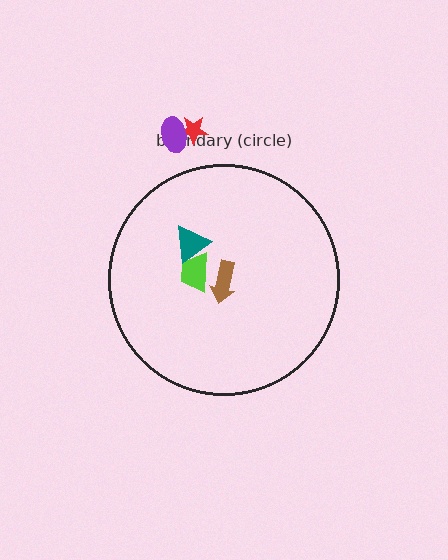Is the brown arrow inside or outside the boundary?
Inside.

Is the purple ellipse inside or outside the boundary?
Outside.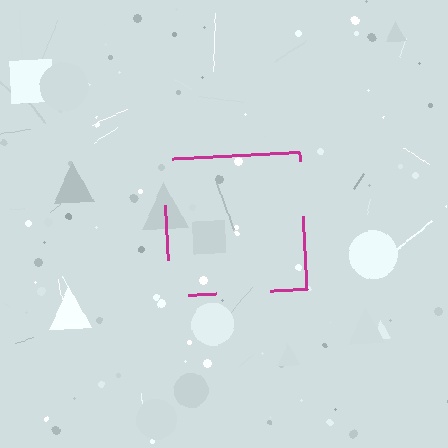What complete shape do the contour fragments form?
The contour fragments form a square.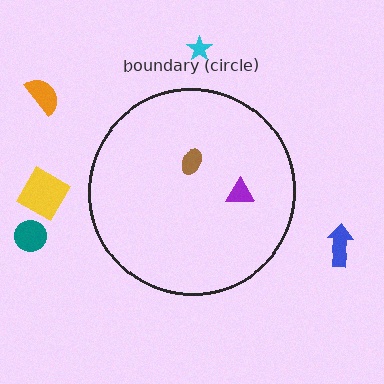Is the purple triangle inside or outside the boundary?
Inside.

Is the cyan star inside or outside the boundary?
Outside.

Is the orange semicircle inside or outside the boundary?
Outside.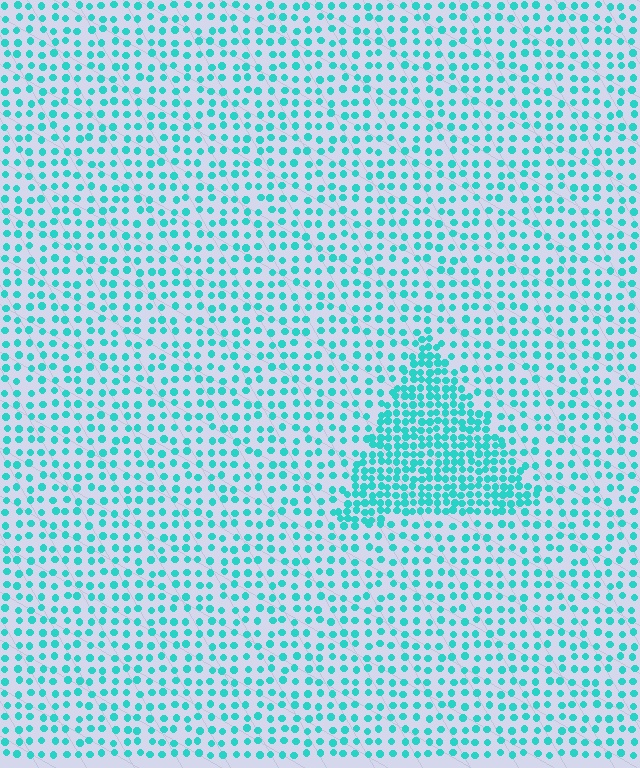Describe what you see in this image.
The image contains small cyan elements arranged at two different densities. A triangle-shaped region is visible where the elements are more densely packed than the surrounding area.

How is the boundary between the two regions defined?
The boundary is defined by a change in element density (approximately 2.2x ratio). All elements are the same color, size, and shape.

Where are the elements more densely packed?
The elements are more densely packed inside the triangle boundary.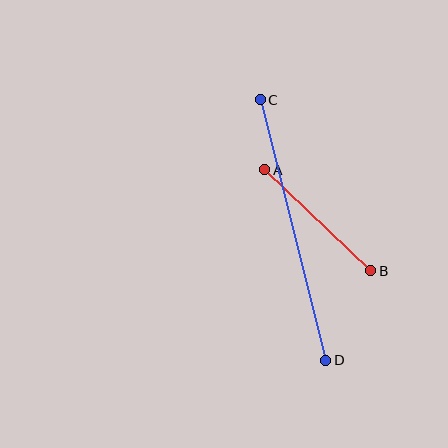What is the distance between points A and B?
The distance is approximately 146 pixels.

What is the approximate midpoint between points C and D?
The midpoint is at approximately (293, 230) pixels.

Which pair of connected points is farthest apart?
Points C and D are farthest apart.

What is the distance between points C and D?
The distance is approximately 268 pixels.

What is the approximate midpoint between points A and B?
The midpoint is at approximately (318, 220) pixels.